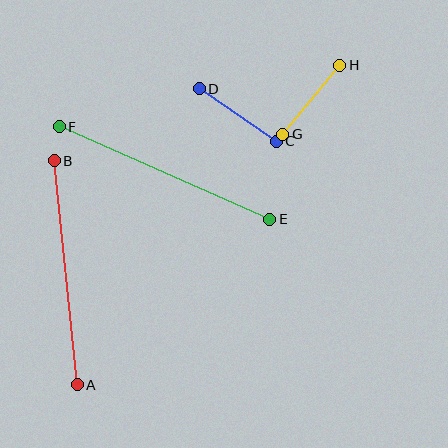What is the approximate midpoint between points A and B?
The midpoint is at approximately (66, 273) pixels.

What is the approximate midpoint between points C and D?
The midpoint is at approximately (238, 115) pixels.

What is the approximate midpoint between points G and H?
The midpoint is at approximately (311, 100) pixels.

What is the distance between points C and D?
The distance is approximately 93 pixels.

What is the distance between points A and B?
The distance is approximately 225 pixels.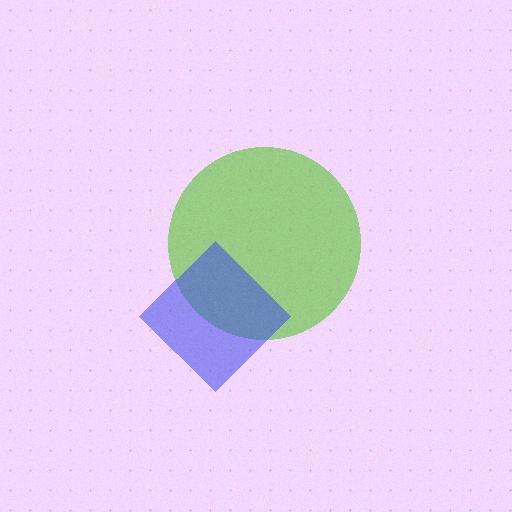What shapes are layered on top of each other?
The layered shapes are: a lime circle, a blue diamond.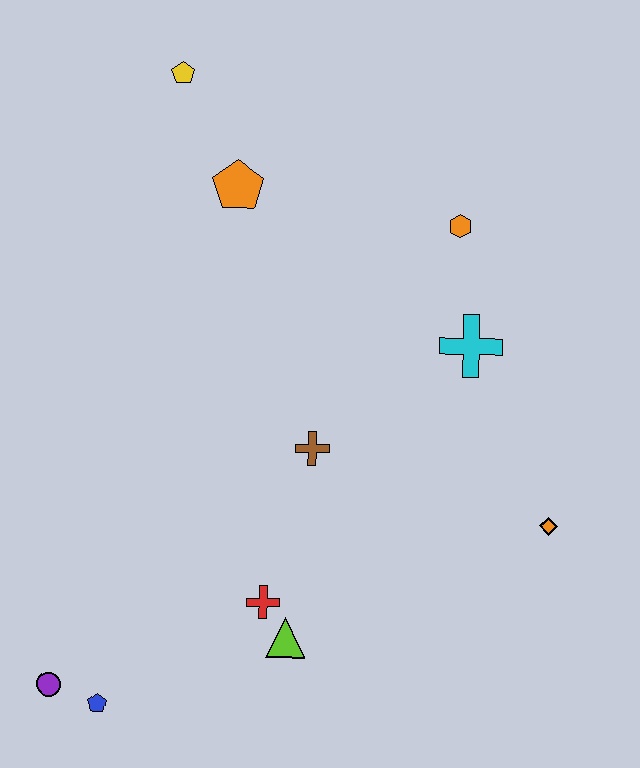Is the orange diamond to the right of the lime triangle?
Yes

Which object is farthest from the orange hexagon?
The purple circle is farthest from the orange hexagon.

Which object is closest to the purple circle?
The blue pentagon is closest to the purple circle.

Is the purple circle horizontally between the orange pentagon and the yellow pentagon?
No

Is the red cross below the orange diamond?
Yes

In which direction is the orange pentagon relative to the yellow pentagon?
The orange pentagon is below the yellow pentagon.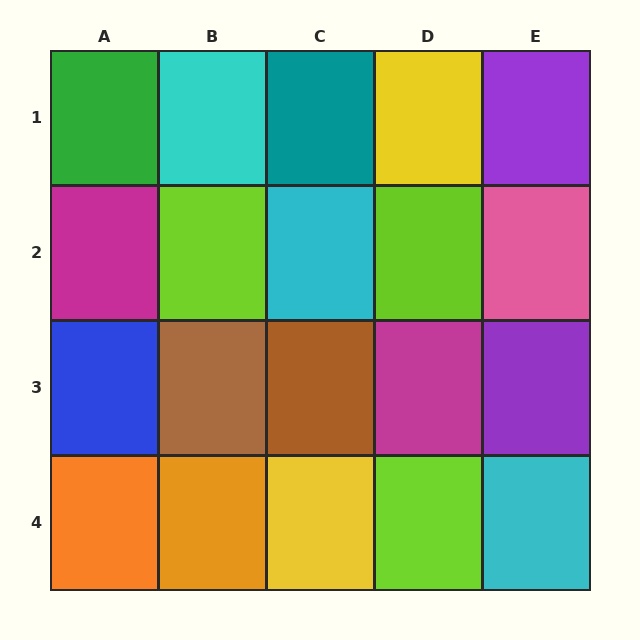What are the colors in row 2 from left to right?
Magenta, lime, cyan, lime, pink.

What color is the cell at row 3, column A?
Blue.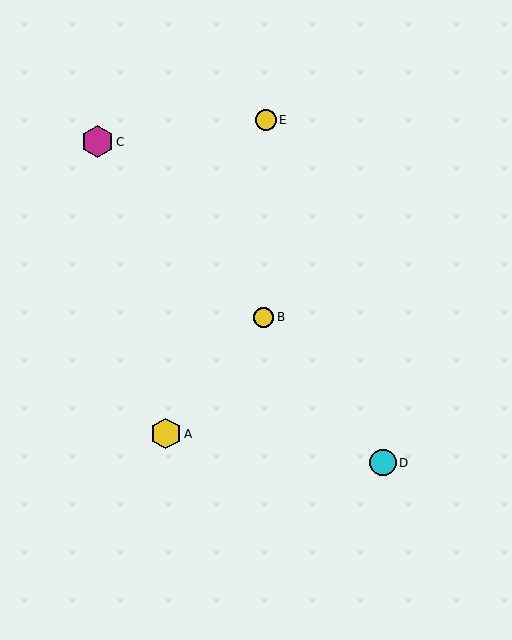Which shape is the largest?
The magenta hexagon (labeled C) is the largest.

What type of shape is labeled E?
Shape E is a yellow circle.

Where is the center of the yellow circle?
The center of the yellow circle is at (264, 317).